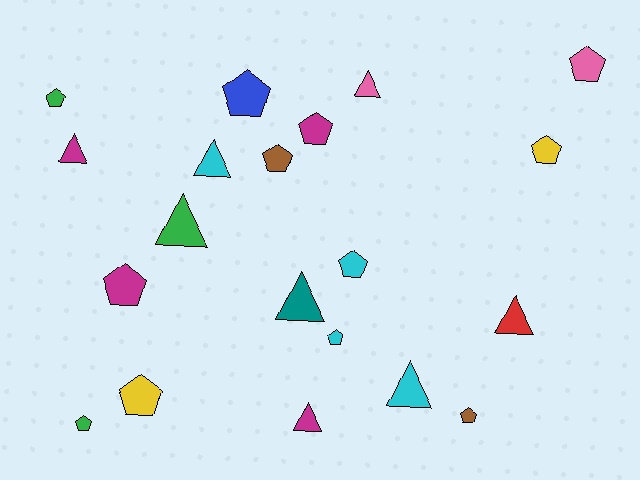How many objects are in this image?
There are 20 objects.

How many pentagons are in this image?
There are 12 pentagons.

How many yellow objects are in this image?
There are 2 yellow objects.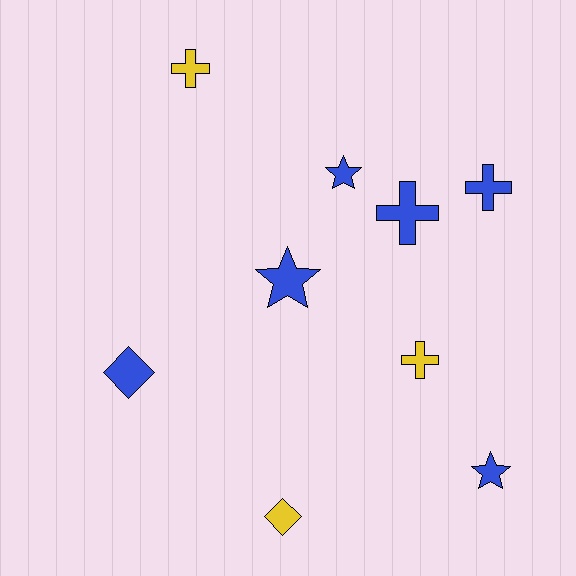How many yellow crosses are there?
There are 2 yellow crosses.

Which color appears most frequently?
Blue, with 6 objects.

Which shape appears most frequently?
Cross, with 4 objects.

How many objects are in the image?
There are 9 objects.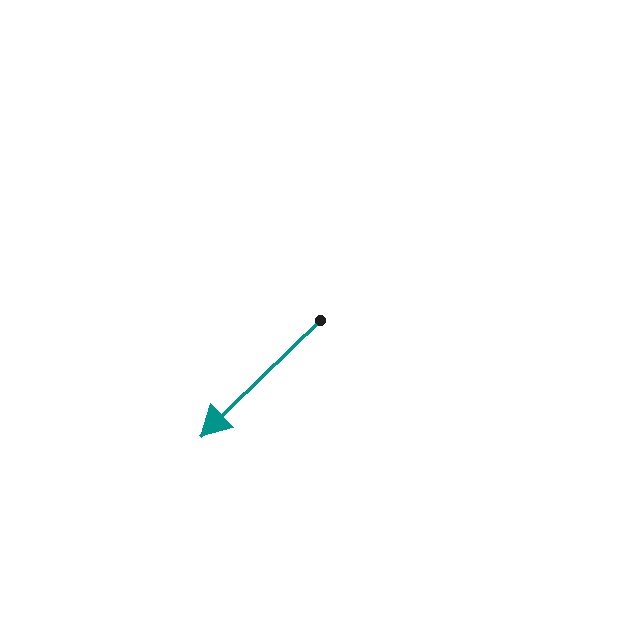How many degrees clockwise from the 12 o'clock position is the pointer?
Approximately 226 degrees.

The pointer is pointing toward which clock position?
Roughly 8 o'clock.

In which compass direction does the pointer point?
Southwest.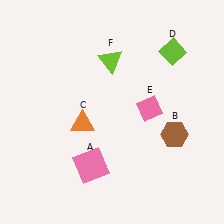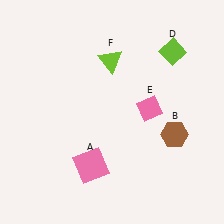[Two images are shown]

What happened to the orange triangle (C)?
The orange triangle (C) was removed in Image 2. It was in the bottom-left area of Image 1.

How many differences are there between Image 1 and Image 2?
There is 1 difference between the two images.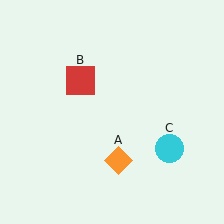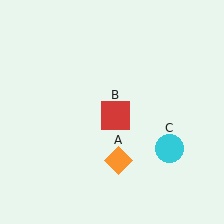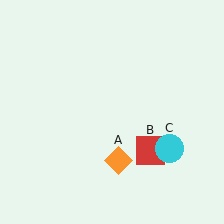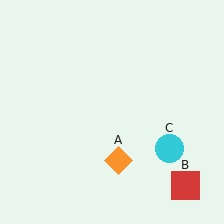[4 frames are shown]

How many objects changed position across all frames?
1 object changed position: red square (object B).